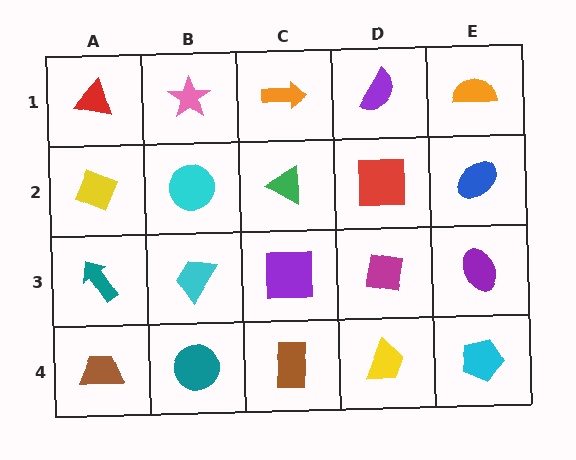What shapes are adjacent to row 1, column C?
A green triangle (row 2, column C), a pink star (row 1, column B), a purple semicircle (row 1, column D).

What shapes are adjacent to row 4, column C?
A purple square (row 3, column C), a teal circle (row 4, column B), a yellow trapezoid (row 4, column D).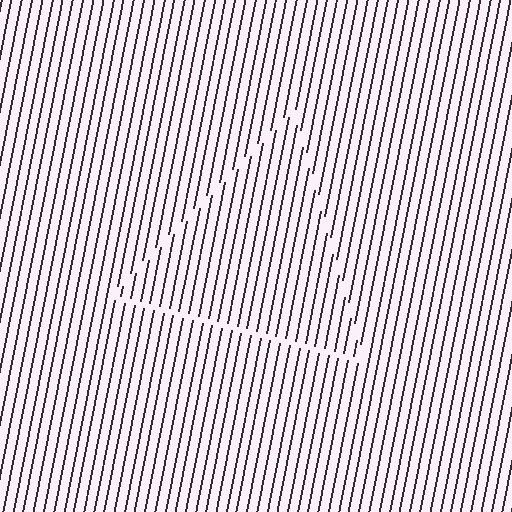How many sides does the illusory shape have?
3 sides — the line-ends trace a triangle.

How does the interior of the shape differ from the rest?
The interior of the shape contains the same grating, shifted by half a period — the contour is defined by the phase discontinuity where line-ends from the inner and outer gratings abut.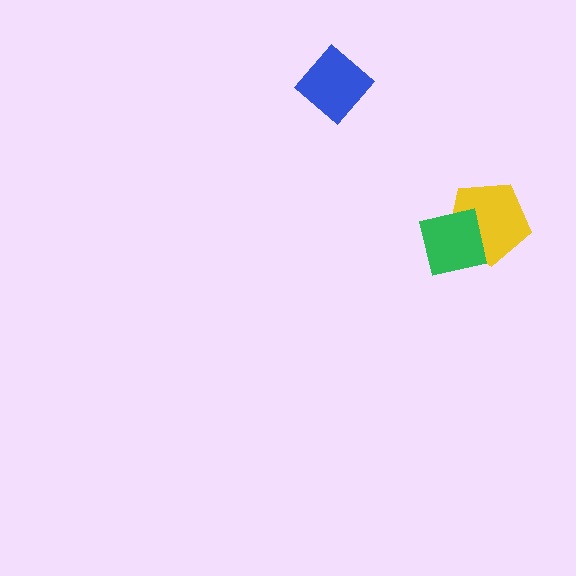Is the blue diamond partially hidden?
No, no other shape covers it.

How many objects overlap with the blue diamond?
0 objects overlap with the blue diamond.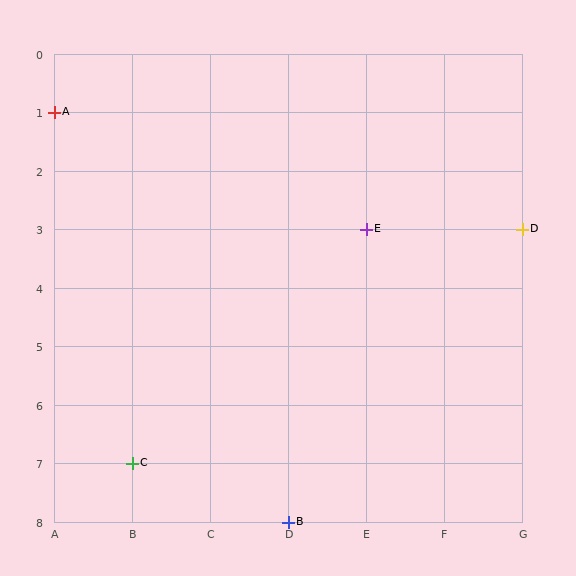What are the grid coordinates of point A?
Point A is at grid coordinates (A, 1).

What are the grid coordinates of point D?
Point D is at grid coordinates (G, 3).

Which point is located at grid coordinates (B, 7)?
Point C is at (B, 7).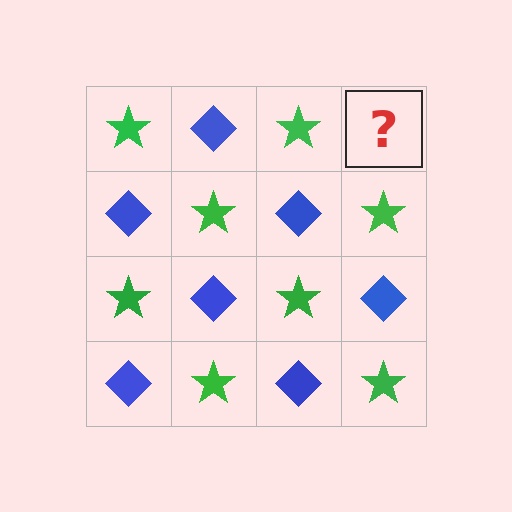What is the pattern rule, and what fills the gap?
The rule is that it alternates green star and blue diamond in a checkerboard pattern. The gap should be filled with a blue diamond.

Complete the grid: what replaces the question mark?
The question mark should be replaced with a blue diamond.